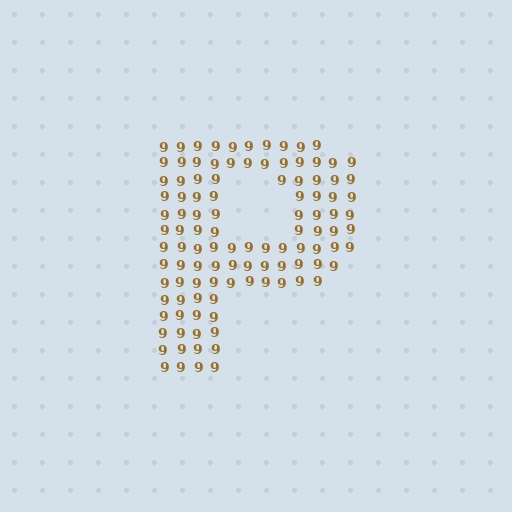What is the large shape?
The large shape is the letter P.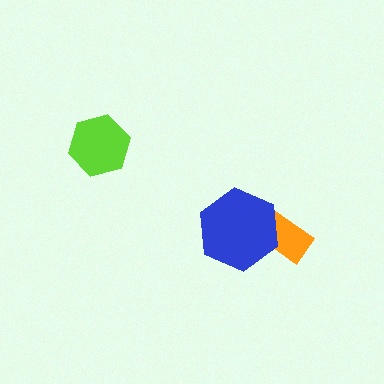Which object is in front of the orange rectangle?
The blue hexagon is in front of the orange rectangle.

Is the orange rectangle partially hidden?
Yes, it is partially covered by another shape.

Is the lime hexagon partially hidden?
No, no other shape covers it.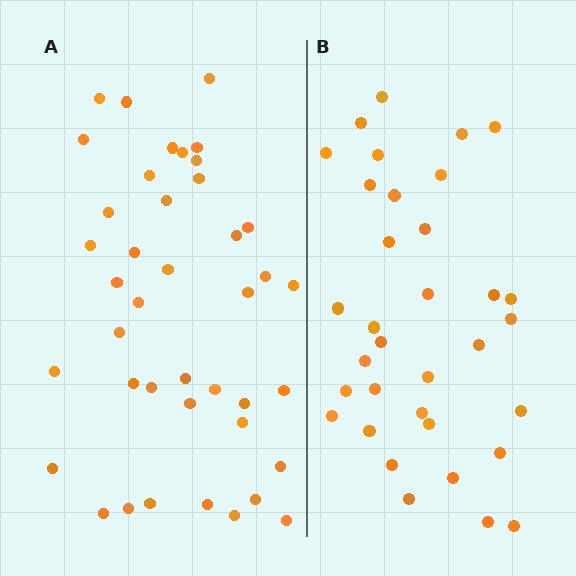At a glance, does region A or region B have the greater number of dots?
Region A (the left region) has more dots.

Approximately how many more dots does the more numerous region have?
Region A has roughly 8 or so more dots than region B.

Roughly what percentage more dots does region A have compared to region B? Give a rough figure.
About 20% more.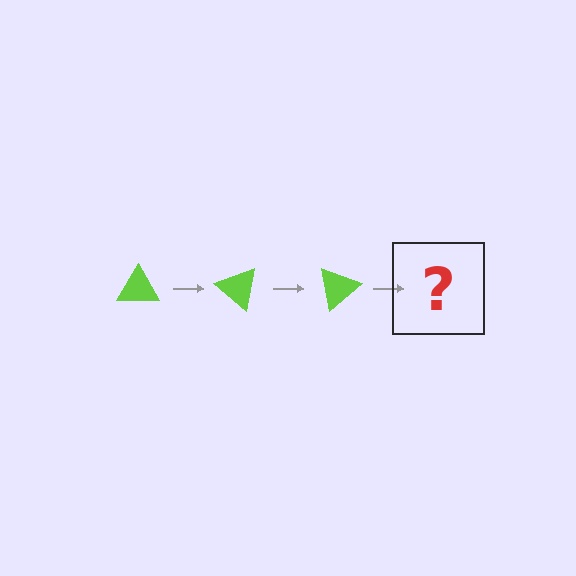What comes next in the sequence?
The next element should be a lime triangle rotated 120 degrees.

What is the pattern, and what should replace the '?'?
The pattern is that the triangle rotates 40 degrees each step. The '?' should be a lime triangle rotated 120 degrees.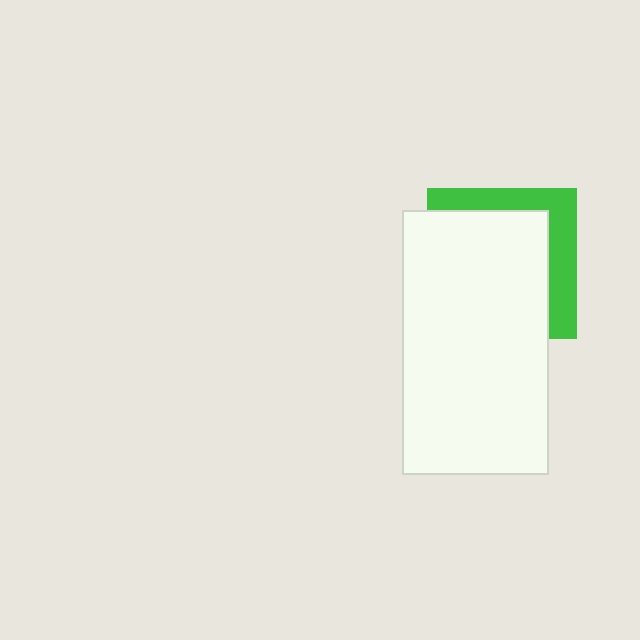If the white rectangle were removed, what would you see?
You would see the complete green square.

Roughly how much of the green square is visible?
A small part of it is visible (roughly 30%).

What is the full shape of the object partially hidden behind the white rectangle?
The partially hidden object is a green square.